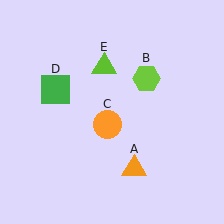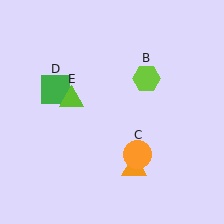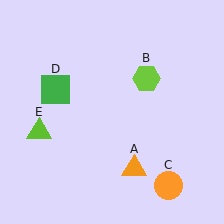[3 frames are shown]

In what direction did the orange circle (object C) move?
The orange circle (object C) moved down and to the right.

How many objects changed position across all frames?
2 objects changed position: orange circle (object C), lime triangle (object E).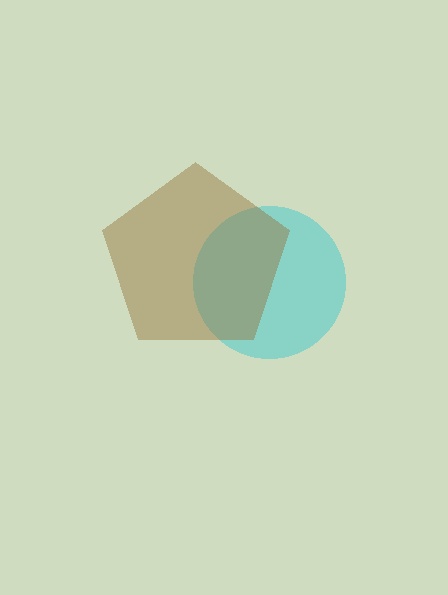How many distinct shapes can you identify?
There are 2 distinct shapes: a cyan circle, a brown pentagon.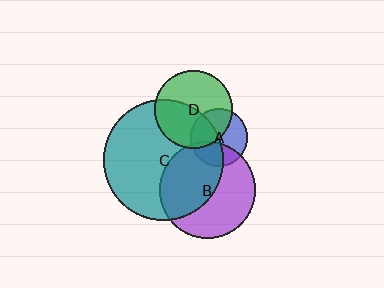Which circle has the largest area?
Circle C (teal).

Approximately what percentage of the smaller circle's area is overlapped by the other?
Approximately 30%.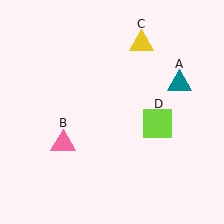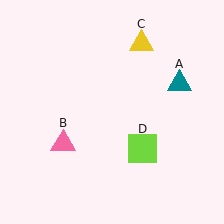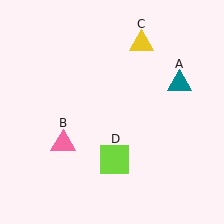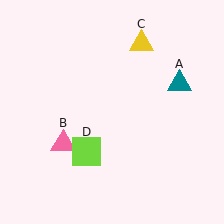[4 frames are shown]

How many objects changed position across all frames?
1 object changed position: lime square (object D).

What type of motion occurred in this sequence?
The lime square (object D) rotated clockwise around the center of the scene.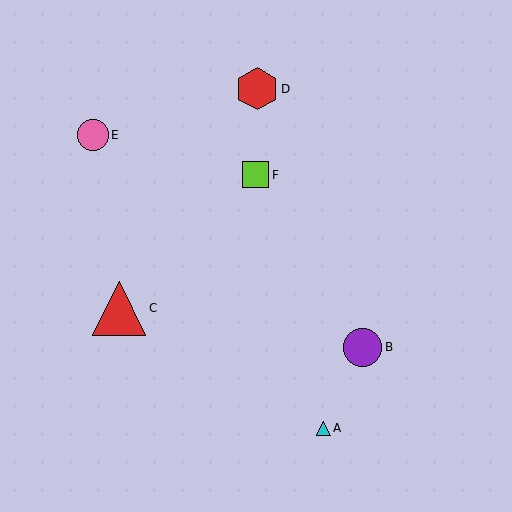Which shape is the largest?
The red triangle (labeled C) is the largest.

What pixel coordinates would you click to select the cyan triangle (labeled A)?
Click at (323, 428) to select the cyan triangle A.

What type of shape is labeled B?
Shape B is a purple circle.